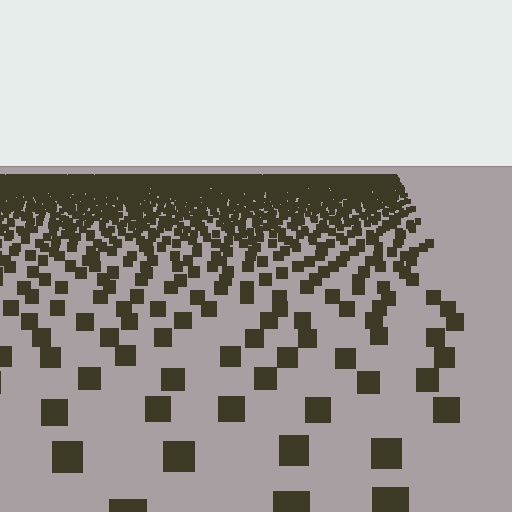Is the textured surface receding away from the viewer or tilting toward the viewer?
The surface is receding away from the viewer. Texture elements get smaller and denser toward the top.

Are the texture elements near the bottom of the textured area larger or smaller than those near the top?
Larger. Near the bottom, elements are closer to the viewer and appear at a bigger on-screen size.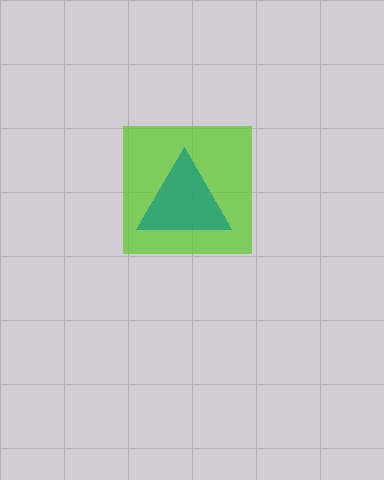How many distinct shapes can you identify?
There are 2 distinct shapes: a lime square, a teal triangle.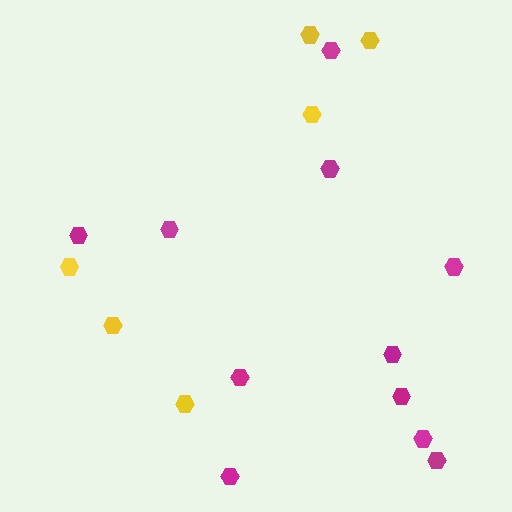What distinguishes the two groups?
There are 2 groups: one group of yellow hexagons (6) and one group of magenta hexagons (11).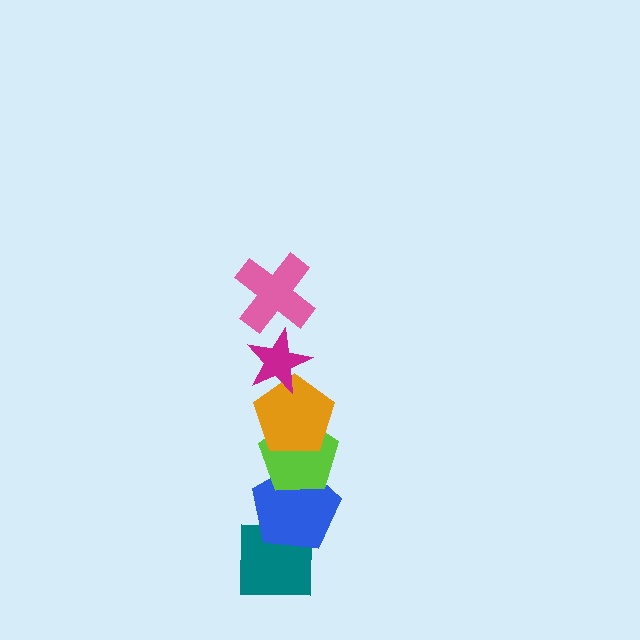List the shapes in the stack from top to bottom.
From top to bottom: the pink cross, the magenta star, the orange pentagon, the lime pentagon, the blue pentagon, the teal square.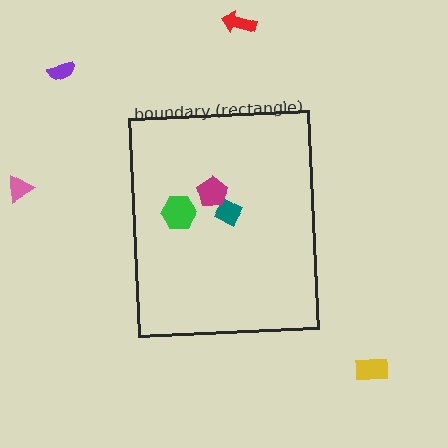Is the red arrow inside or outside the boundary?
Outside.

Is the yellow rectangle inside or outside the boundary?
Outside.